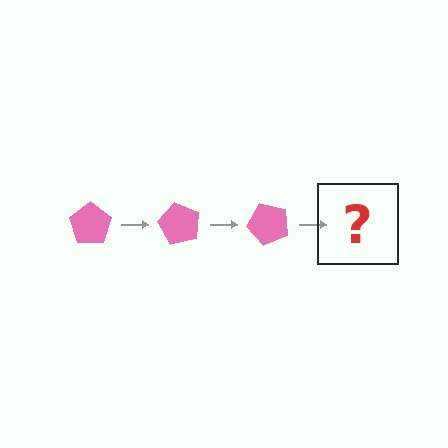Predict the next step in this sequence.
The next step is a pink pentagon rotated 180 degrees.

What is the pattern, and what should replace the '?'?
The pattern is that the pentagon rotates 60 degrees each step. The '?' should be a pink pentagon rotated 180 degrees.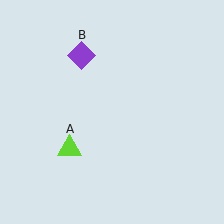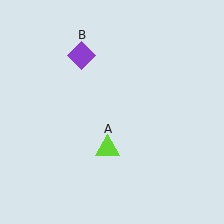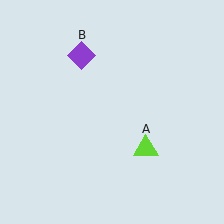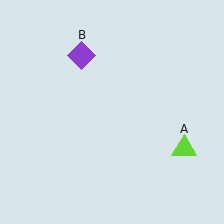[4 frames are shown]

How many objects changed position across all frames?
1 object changed position: lime triangle (object A).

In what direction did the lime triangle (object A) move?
The lime triangle (object A) moved right.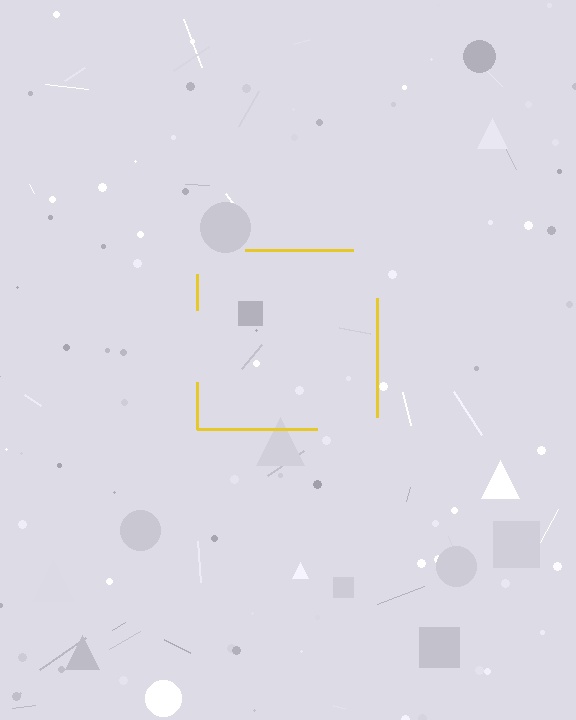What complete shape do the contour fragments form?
The contour fragments form a square.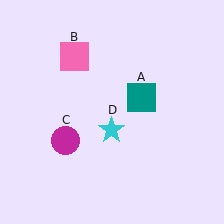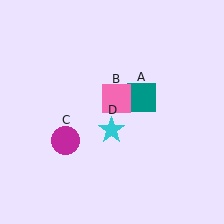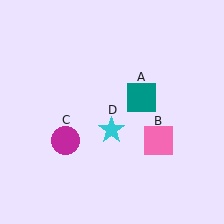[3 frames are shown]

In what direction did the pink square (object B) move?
The pink square (object B) moved down and to the right.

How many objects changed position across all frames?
1 object changed position: pink square (object B).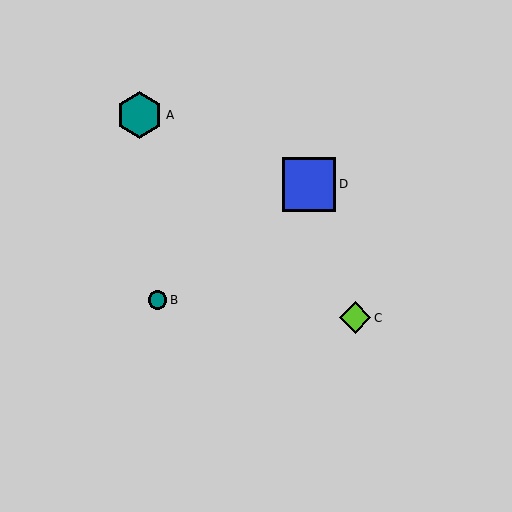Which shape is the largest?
The blue square (labeled D) is the largest.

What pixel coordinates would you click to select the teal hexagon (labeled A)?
Click at (139, 115) to select the teal hexagon A.